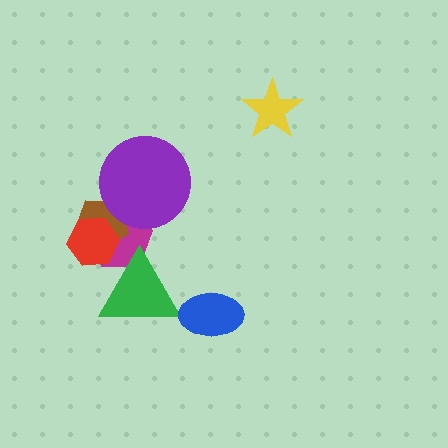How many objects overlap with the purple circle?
2 objects overlap with the purple circle.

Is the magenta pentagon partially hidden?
Yes, it is partially covered by another shape.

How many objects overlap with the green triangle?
1 object overlaps with the green triangle.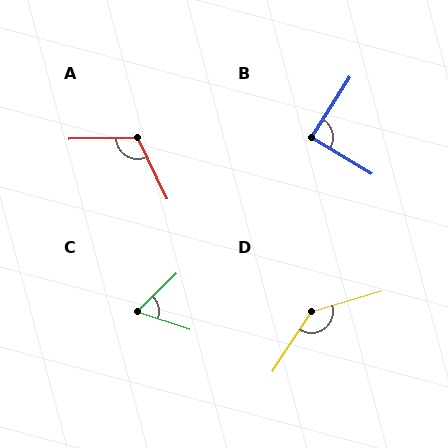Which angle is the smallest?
C, at approximately 62 degrees.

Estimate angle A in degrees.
Approximately 114 degrees.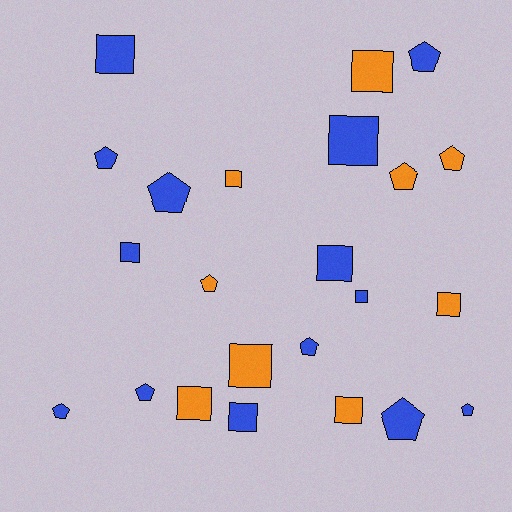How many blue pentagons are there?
There are 8 blue pentagons.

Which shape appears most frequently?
Square, with 12 objects.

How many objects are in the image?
There are 23 objects.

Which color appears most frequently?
Blue, with 14 objects.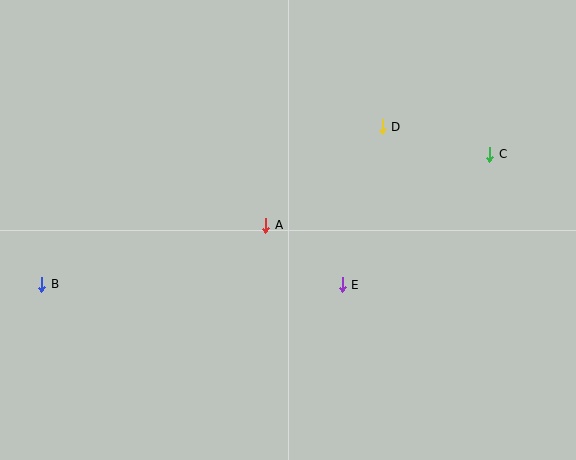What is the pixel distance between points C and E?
The distance between C and E is 197 pixels.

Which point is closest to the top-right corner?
Point C is closest to the top-right corner.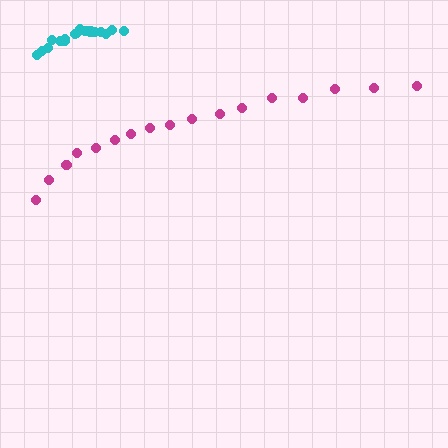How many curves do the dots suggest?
There are 2 distinct paths.